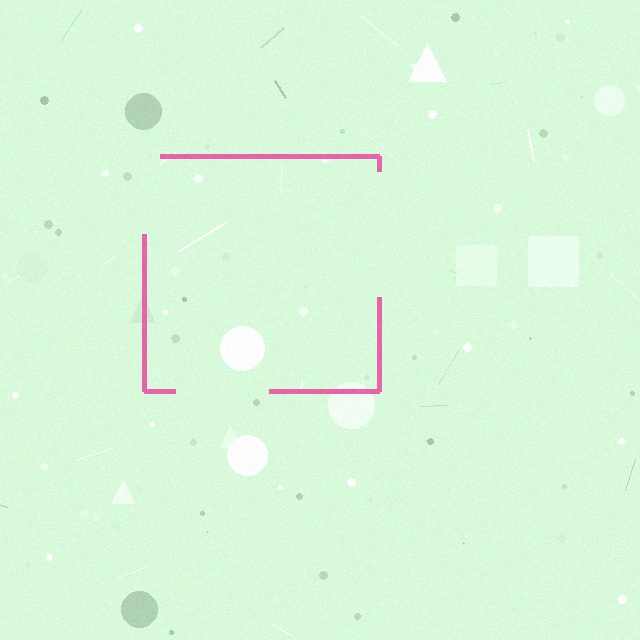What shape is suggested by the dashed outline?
The dashed outline suggests a square.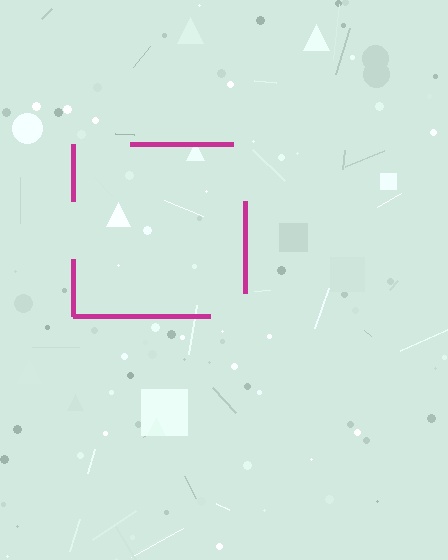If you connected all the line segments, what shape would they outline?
They would outline a square.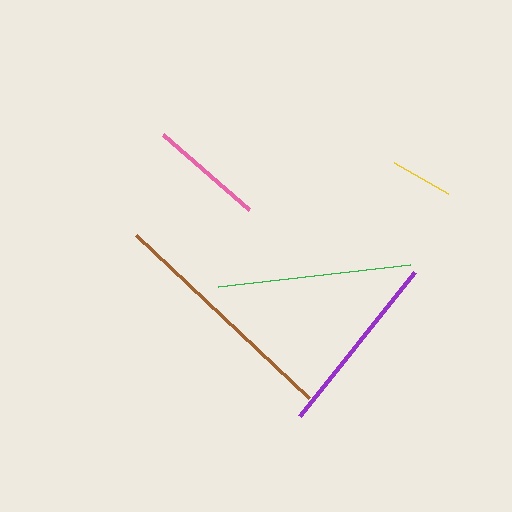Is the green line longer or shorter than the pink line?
The green line is longer than the pink line.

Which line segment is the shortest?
The yellow line is the shortest at approximately 62 pixels.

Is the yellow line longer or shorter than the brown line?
The brown line is longer than the yellow line.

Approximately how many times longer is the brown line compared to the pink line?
The brown line is approximately 2.1 times the length of the pink line.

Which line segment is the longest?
The brown line is the longest at approximately 239 pixels.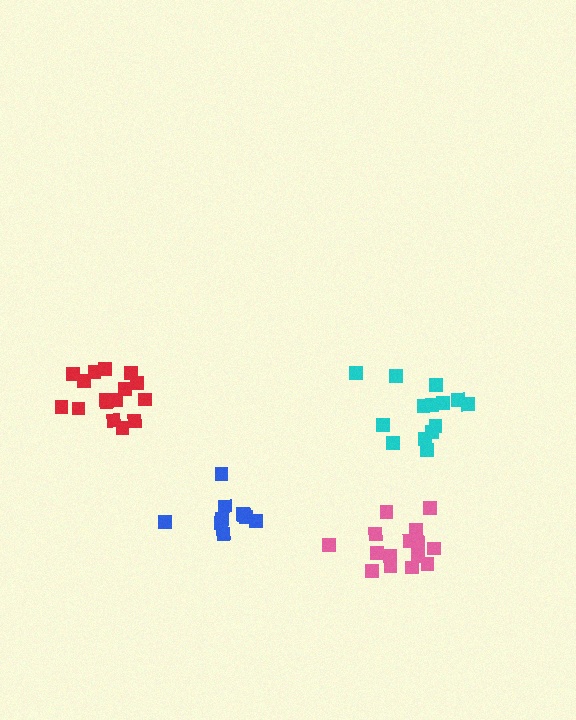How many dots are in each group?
Group 1: 10 dots, Group 2: 16 dots, Group 3: 14 dots, Group 4: 15 dots (55 total).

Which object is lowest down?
The pink cluster is bottommost.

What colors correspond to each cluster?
The clusters are colored: blue, red, cyan, pink.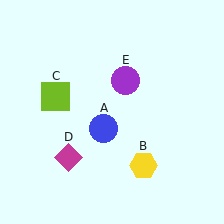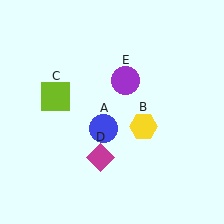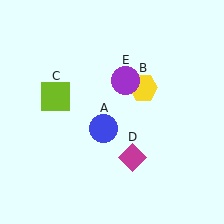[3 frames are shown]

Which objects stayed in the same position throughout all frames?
Blue circle (object A) and lime square (object C) and purple circle (object E) remained stationary.